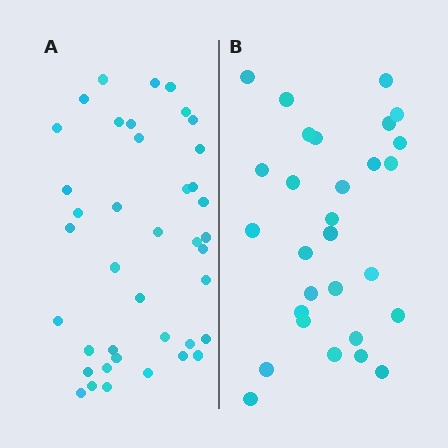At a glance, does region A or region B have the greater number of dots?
Region A (the left region) has more dots.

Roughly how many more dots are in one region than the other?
Region A has roughly 12 or so more dots than region B.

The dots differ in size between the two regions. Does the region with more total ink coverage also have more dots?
No. Region B has more total ink coverage because its dots are larger, but region A actually contains more individual dots. Total area can be misleading — the number of items is what matters here.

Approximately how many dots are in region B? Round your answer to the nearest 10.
About 30 dots. (The exact count is 29, which rounds to 30.)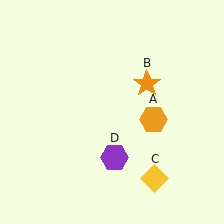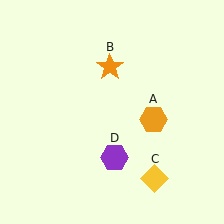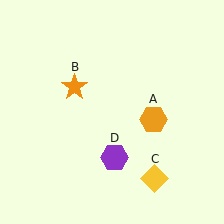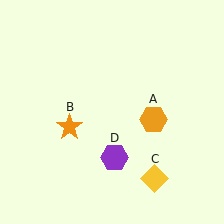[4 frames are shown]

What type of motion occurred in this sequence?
The orange star (object B) rotated counterclockwise around the center of the scene.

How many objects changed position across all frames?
1 object changed position: orange star (object B).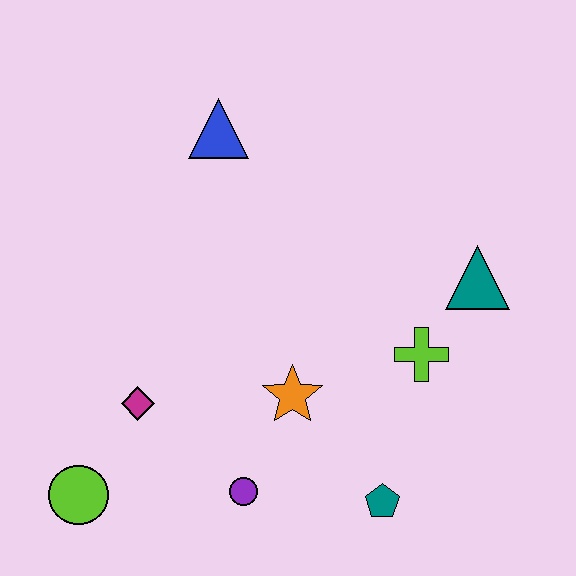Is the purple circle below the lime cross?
Yes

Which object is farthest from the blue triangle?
The teal pentagon is farthest from the blue triangle.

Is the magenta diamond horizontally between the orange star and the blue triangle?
No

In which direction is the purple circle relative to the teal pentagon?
The purple circle is to the left of the teal pentagon.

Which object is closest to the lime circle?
The magenta diamond is closest to the lime circle.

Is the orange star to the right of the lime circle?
Yes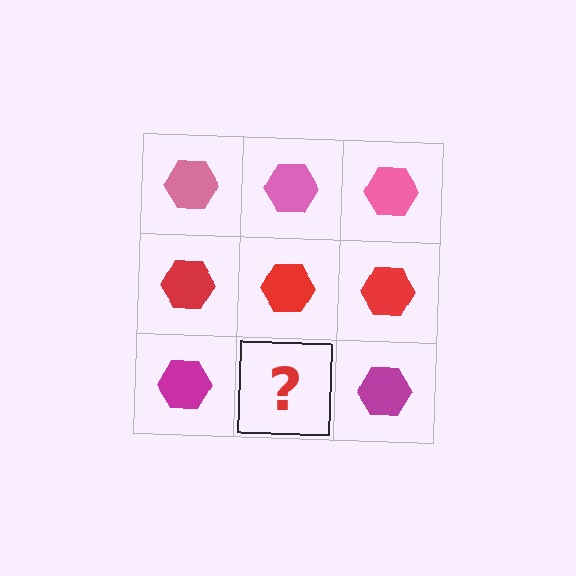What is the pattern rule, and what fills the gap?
The rule is that each row has a consistent color. The gap should be filled with a magenta hexagon.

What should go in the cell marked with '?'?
The missing cell should contain a magenta hexagon.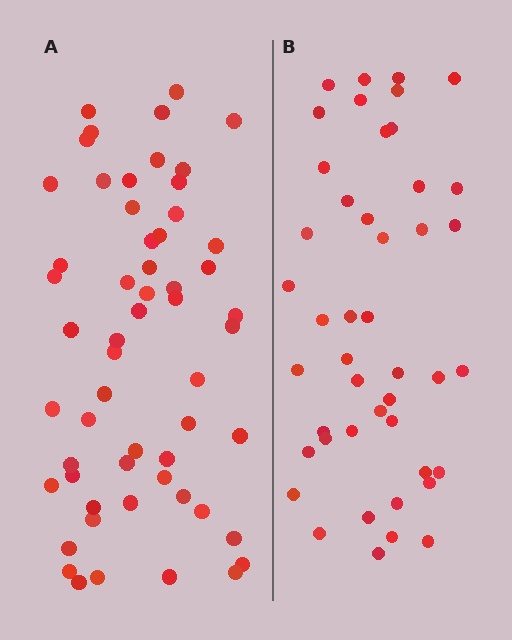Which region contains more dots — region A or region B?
Region A (the left region) has more dots.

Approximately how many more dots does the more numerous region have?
Region A has roughly 12 or so more dots than region B.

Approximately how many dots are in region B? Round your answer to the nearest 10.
About 40 dots. (The exact count is 45, which rounds to 40.)